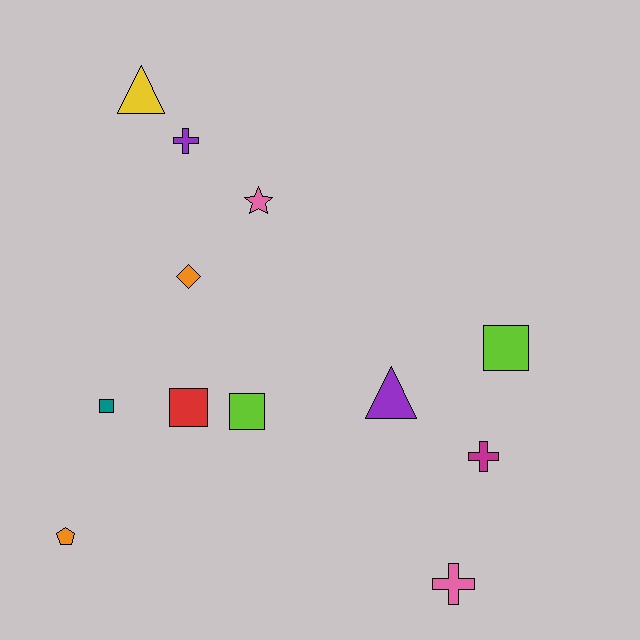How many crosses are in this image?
There are 3 crosses.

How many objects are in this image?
There are 12 objects.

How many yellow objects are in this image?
There is 1 yellow object.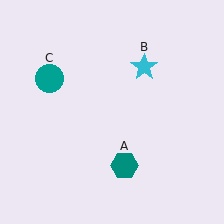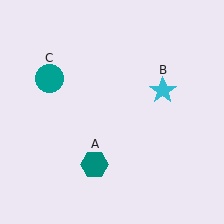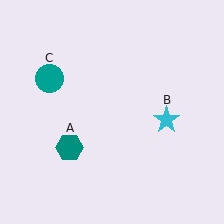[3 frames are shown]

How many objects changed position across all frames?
2 objects changed position: teal hexagon (object A), cyan star (object B).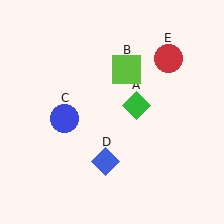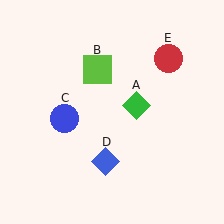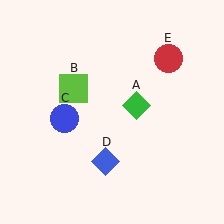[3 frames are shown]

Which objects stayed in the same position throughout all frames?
Green diamond (object A) and blue circle (object C) and blue diamond (object D) and red circle (object E) remained stationary.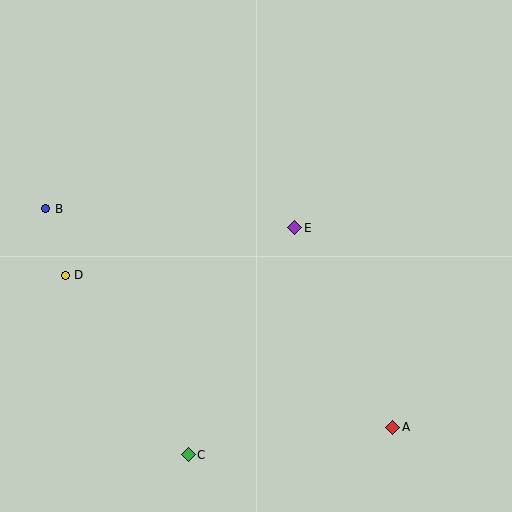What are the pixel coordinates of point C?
Point C is at (188, 455).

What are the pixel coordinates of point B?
Point B is at (46, 209).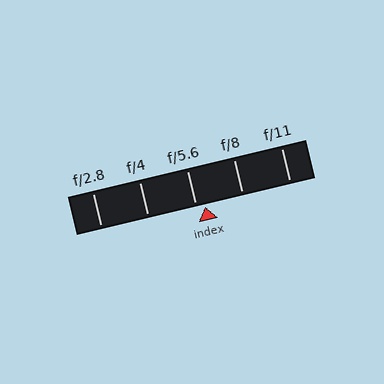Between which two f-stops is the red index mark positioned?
The index mark is between f/5.6 and f/8.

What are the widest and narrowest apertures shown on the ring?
The widest aperture shown is f/2.8 and the narrowest is f/11.